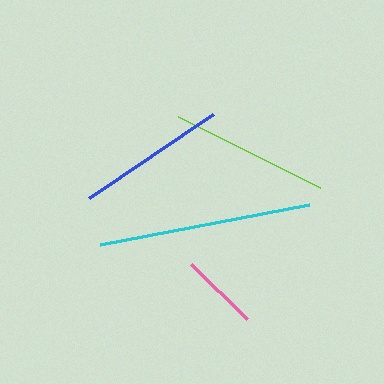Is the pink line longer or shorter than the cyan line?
The cyan line is longer than the pink line.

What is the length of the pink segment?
The pink segment is approximately 78 pixels long.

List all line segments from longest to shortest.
From longest to shortest: cyan, lime, blue, pink.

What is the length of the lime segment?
The lime segment is approximately 160 pixels long.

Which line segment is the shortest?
The pink line is the shortest at approximately 78 pixels.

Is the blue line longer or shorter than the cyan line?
The cyan line is longer than the blue line.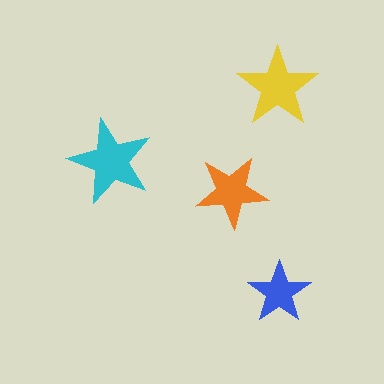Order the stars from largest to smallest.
the cyan one, the yellow one, the orange one, the blue one.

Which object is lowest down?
The blue star is bottommost.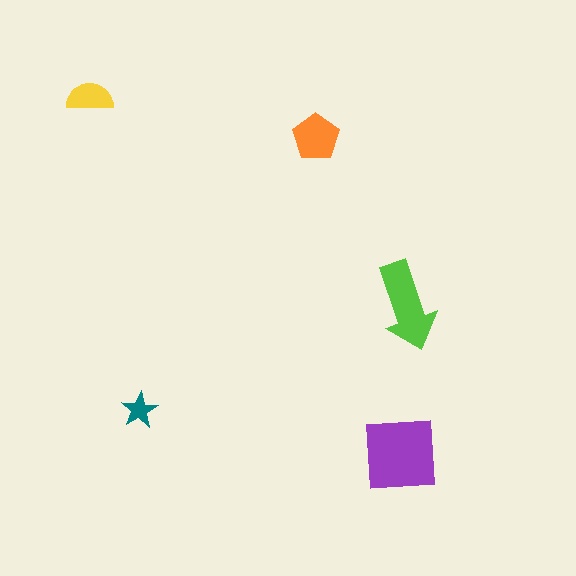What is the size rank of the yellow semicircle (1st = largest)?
4th.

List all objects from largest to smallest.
The purple square, the lime arrow, the orange pentagon, the yellow semicircle, the teal star.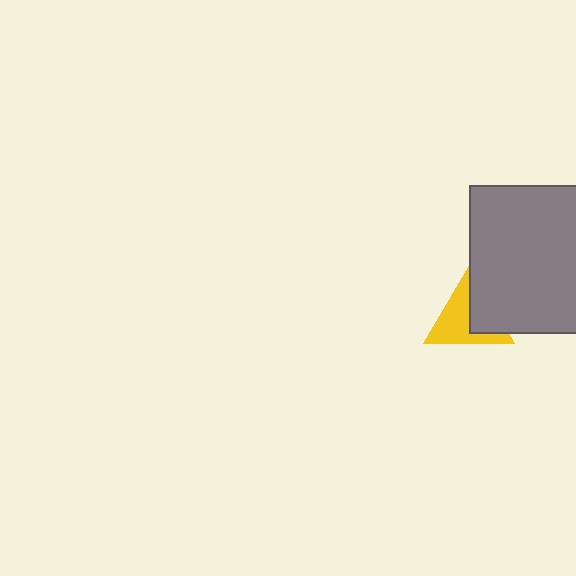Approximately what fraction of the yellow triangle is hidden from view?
Roughly 38% of the yellow triangle is hidden behind the gray rectangle.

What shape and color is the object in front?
The object in front is a gray rectangle.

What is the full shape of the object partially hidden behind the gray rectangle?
The partially hidden object is a yellow triangle.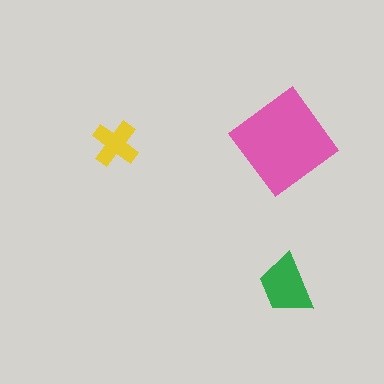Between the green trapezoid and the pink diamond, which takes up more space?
The pink diamond.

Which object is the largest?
The pink diamond.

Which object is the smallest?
The yellow cross.